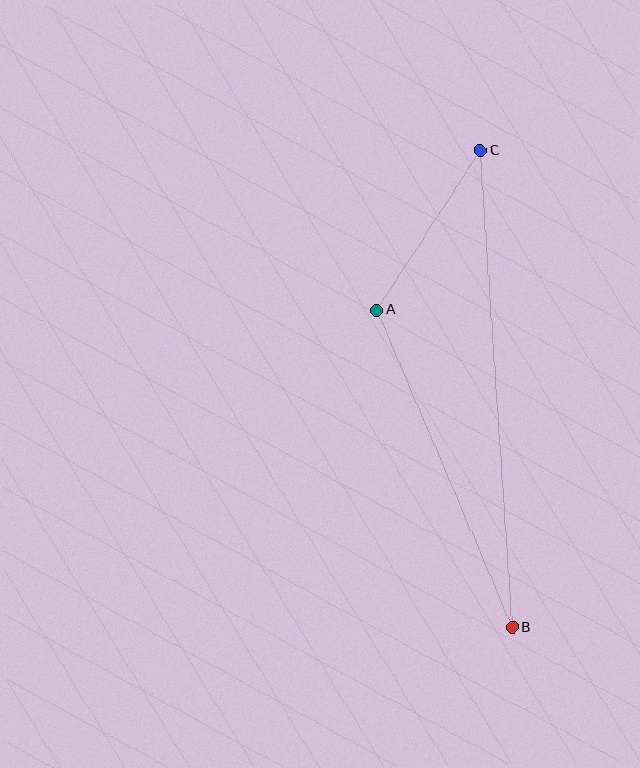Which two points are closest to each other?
Points A and C are closest to each other.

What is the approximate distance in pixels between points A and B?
The distance between A and B is approximately 345 pixels.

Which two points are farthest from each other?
Points B and C are farthest from each other.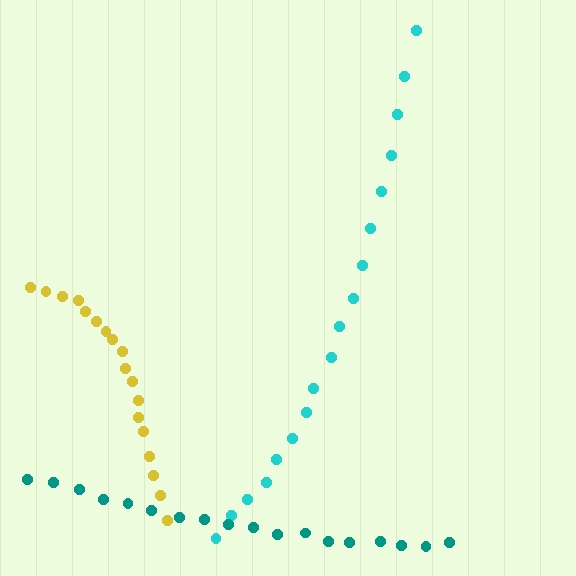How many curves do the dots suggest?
There are 3 distinct paths.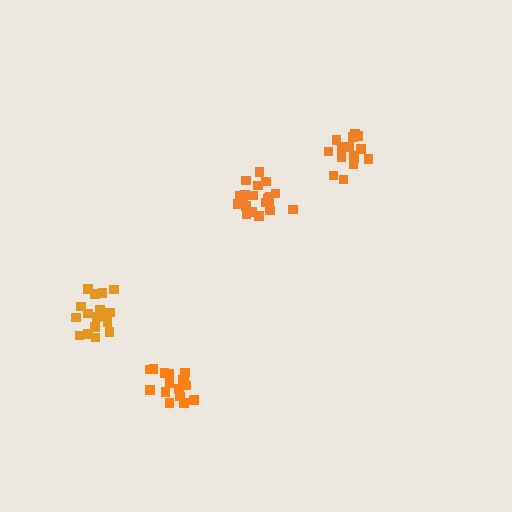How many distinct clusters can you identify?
There are 4 distinct clusters.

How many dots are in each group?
Group 1: 16 dots, Group 2: 17 dots, Group 3: 16 dots, Group 4: 21 dots (70 total).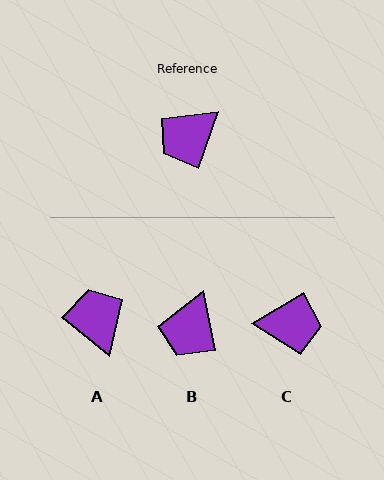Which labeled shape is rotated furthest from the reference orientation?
C, about 140 degrees away.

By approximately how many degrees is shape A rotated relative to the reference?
Approximately 110 degrees clockwise.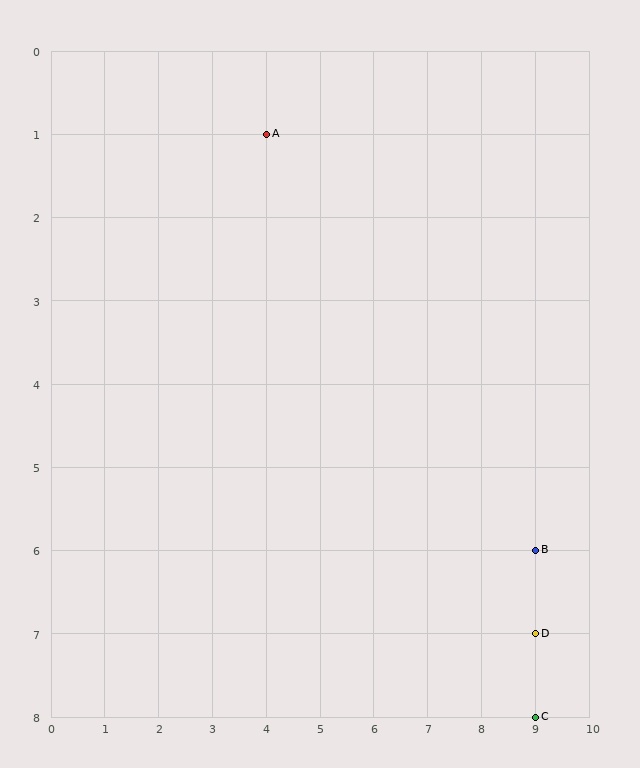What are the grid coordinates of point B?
Point B is at grid coordinates (9, 6).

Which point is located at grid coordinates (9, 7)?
Point D is at (9, 7).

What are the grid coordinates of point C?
Point C is at grid coordinates (9, 8).